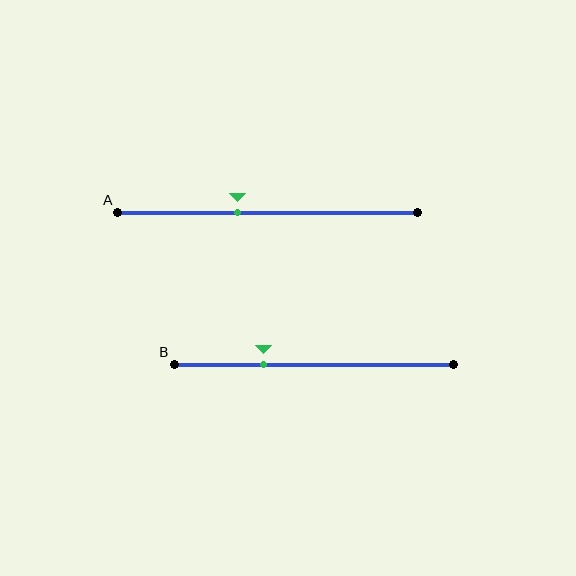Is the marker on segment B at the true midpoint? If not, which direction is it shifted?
No, the marker on segment B is shifted to the left by about 18% of the segment length.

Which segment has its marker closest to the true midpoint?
Segment A has its marker closest to the true midpoint.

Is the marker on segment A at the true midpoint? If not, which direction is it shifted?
No, the marker on segment A is shifted to the left by about 10% of the segment length.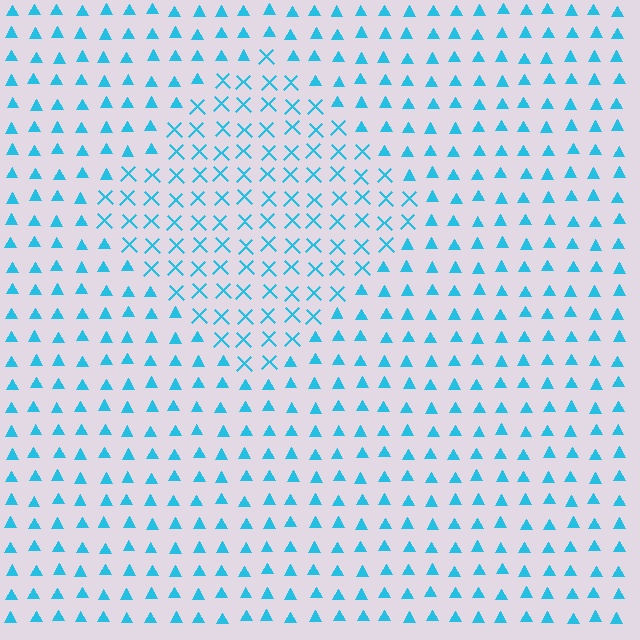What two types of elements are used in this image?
The image uses X marks inside the diamond region and triangles outside it.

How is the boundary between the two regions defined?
The boundary is defined by a change in element shape: X marks inside vs. triangles outside. All elements share the same color and spacing.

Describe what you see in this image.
The image is filled with small cyan elements arranged in a uniform grid. A diamond-shaped region contains X marks, while the surrounding area contains triangles. The boundary is defined purely by the change in element shape.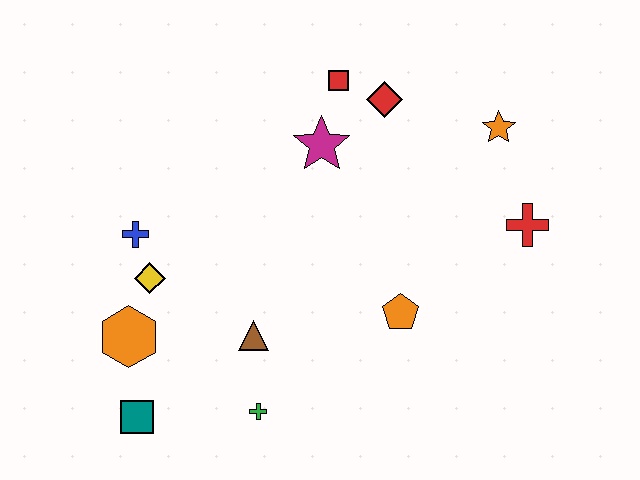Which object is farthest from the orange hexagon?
The orange star is farthest from the orange hexagon.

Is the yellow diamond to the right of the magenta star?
No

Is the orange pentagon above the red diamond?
No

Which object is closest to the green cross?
The brown triangle is closest to the green cross.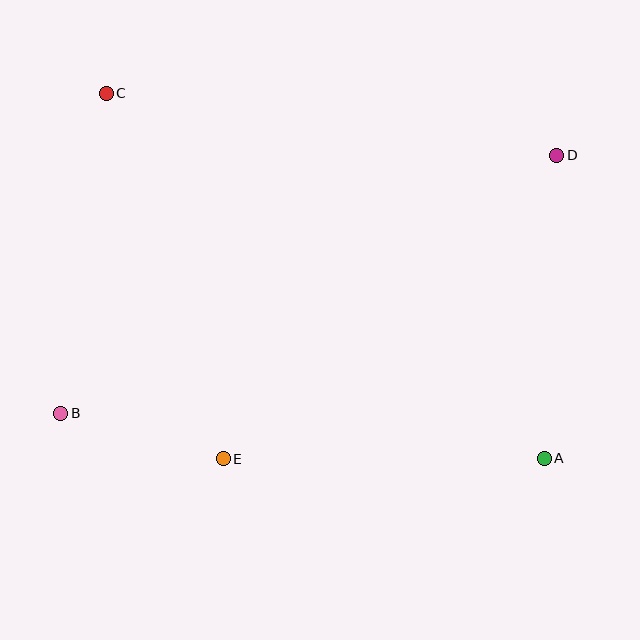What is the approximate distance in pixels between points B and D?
The distance between B and D is approximately 559 pixels.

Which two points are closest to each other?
Points B and E are closest to each other.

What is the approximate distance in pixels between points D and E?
The distance between D and E is approximately 451 pixels.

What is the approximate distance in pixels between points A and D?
The distance between A and D is approximately 303 pixels.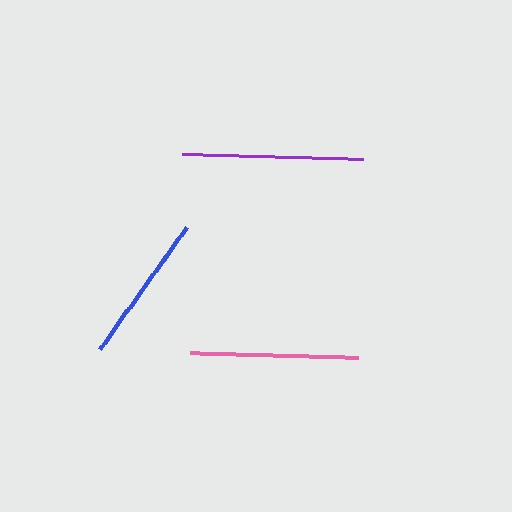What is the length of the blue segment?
The blue segment is approximately 149 pixels long.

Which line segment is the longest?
The purple line is the longest at approximately 182 pixels.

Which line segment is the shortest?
The blue line is the shortest at approximately 149 pixels.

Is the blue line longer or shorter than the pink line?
The pink line is longer than the blue line.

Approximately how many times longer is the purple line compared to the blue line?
The purple line is approximately 1.2 times the length of the blue line.